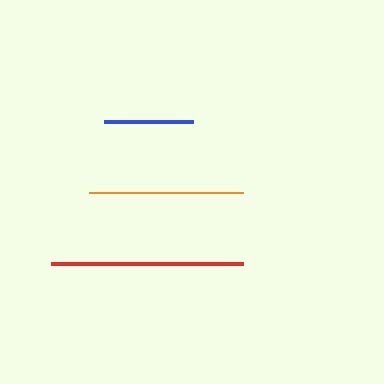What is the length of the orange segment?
The orange segment is approximately 154 pixels long.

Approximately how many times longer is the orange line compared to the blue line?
The orange line is approximately 1.7 times the length of the blue line.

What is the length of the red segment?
The red segment is approximately 191 pixels long.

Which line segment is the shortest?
The blue line is the shortest at approximately 89 pixels.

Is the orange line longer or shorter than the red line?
The red line is longer than the orange line.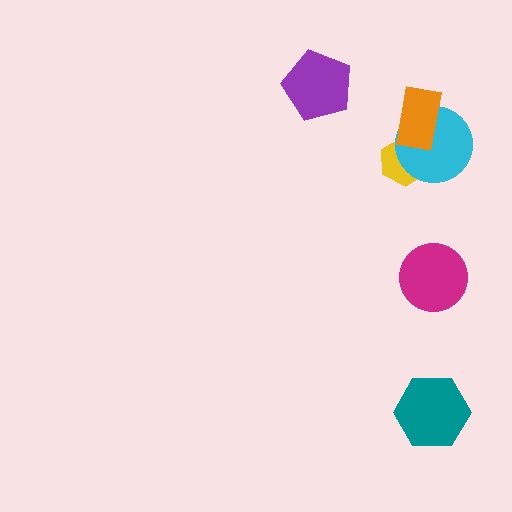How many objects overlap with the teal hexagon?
0 objects overlap with the teal hexagon.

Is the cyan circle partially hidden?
Yes, it is partially covered by another shape.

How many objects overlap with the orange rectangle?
2 objects overlap with the orange rectangle.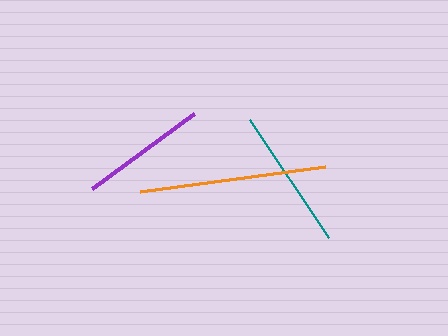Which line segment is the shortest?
The purple line is the shortest at approximately 126 pixels.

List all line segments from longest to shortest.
From longest to shortest: orange, teal, purple.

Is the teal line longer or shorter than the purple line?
The teal line is longer than the purple line.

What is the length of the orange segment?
The orange segment is approximately 187 pixels long.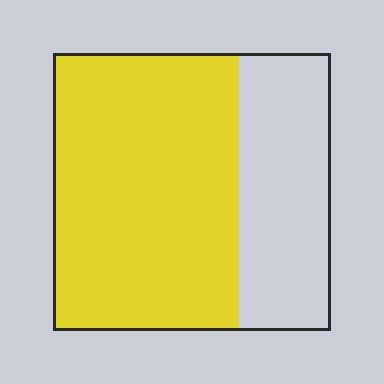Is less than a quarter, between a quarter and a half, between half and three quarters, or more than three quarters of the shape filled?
Between half and three quarters.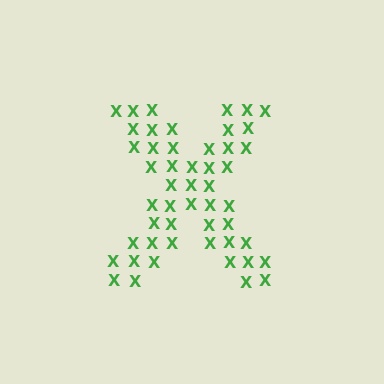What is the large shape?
The large shape is the letter X.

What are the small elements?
The small elements are letter X's.